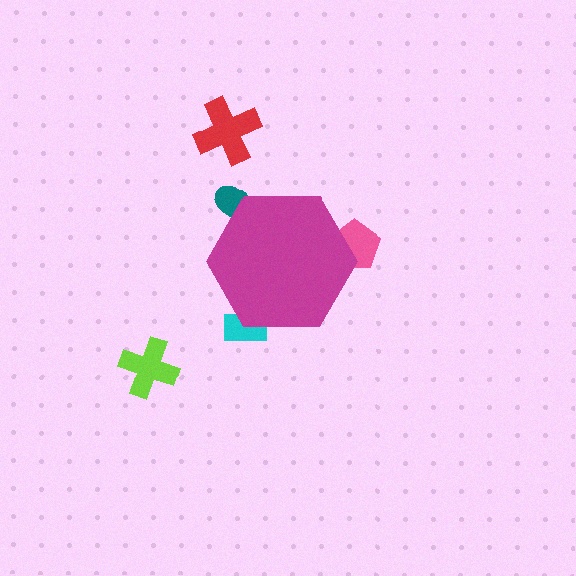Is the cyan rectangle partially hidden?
Yes, the cyan rectangle is partially hidden behind the magenta hexagon.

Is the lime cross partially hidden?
No, the lime cross is fully visible.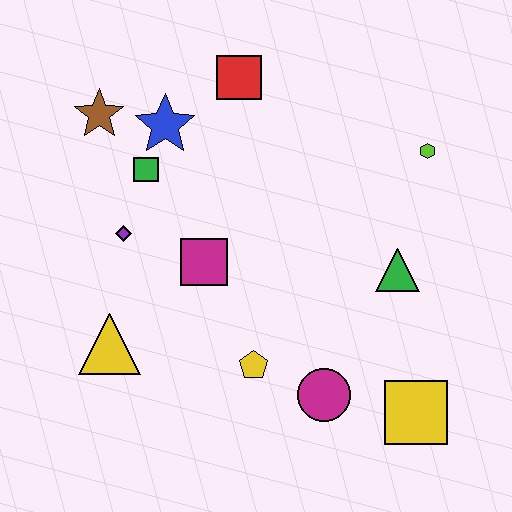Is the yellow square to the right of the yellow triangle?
Yes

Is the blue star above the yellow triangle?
Yes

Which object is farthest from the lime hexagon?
The yellow triangle is farthest from the lime hexagon.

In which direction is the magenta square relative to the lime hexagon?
The magenta square is to the left of the lime hexagon.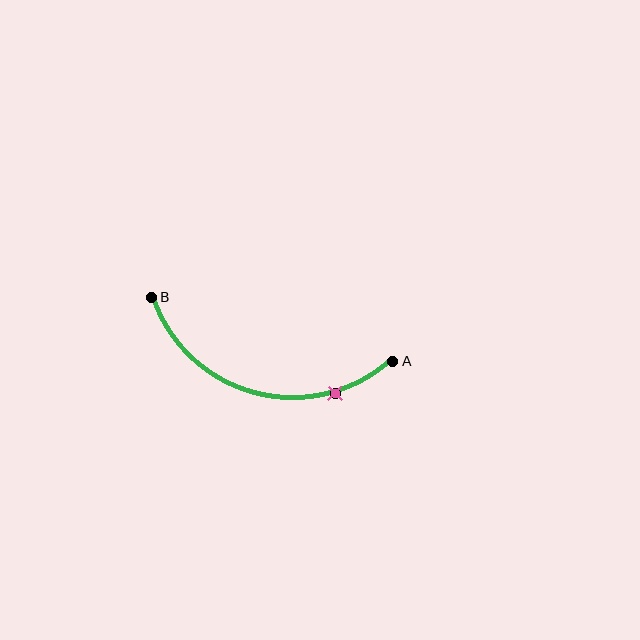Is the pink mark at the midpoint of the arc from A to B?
No. The pink mark lies on the arc but is closer to endpoint A. The arc midpoint would be at the point on the curve equidistant along the arc from both A and B.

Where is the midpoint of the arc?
The arc midpoint is the point on the curve farthest from the straight line joining A and B. It sits below that line.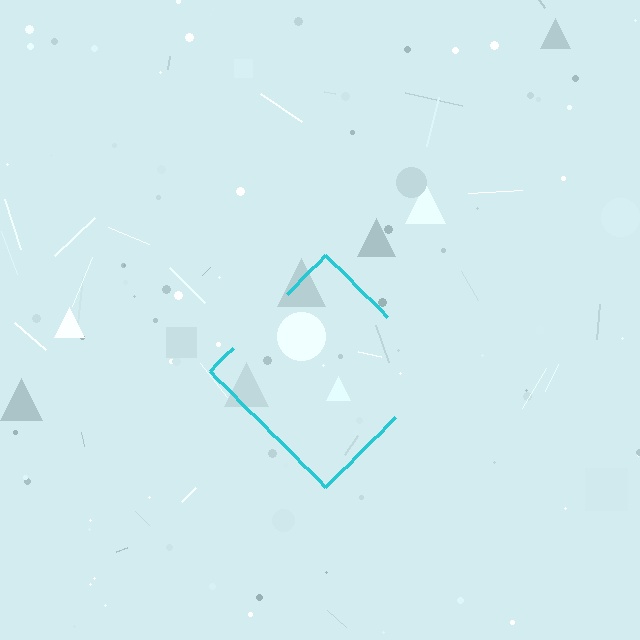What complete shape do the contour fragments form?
The contour fragments form a diamond.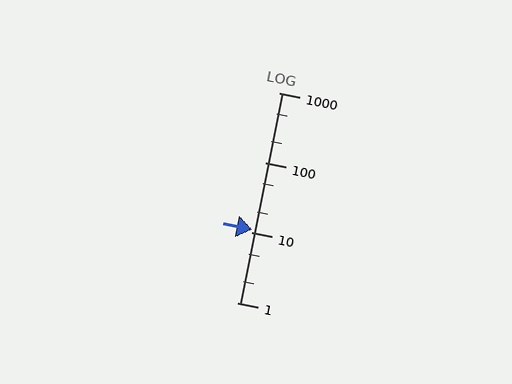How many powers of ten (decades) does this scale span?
The scale spans 3 decades, from 1 to 1000.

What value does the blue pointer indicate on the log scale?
The pointer indicates approximately 11.